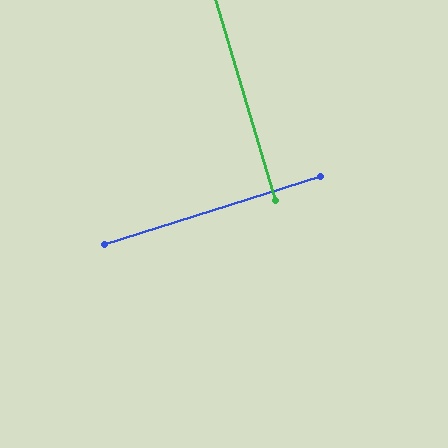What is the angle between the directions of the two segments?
Approximately 89 degrees.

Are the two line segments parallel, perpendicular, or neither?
Perpendicular — they meet at approximately 89°.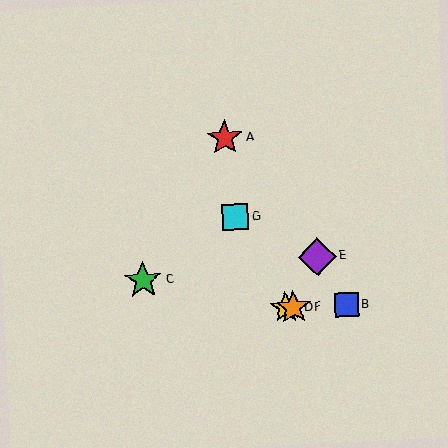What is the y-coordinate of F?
Object F is at y≈307.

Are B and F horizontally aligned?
Yes, both are at y≈305.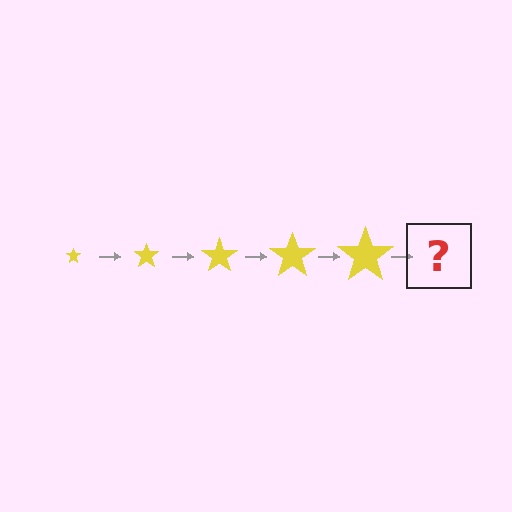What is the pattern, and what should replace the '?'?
The pattern is that the star gets progressively larger each step. The '?' should be a yellow star, larger than the previous one.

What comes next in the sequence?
The next element should be a yellow star, larger than the previous one.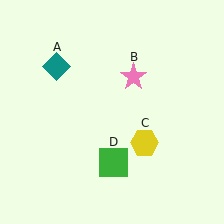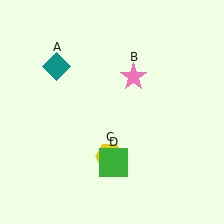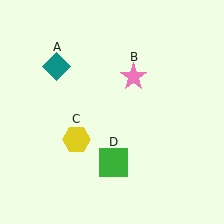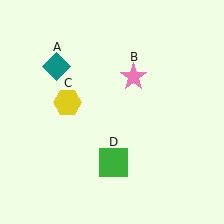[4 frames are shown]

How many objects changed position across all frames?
1 object changed position: yellow hexagon (object C).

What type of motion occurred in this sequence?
The yellow hexagon (object C) rotated clockwise around the center of the scene.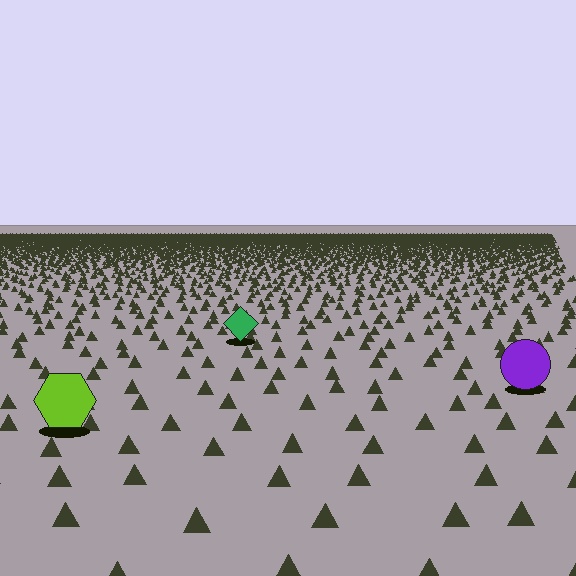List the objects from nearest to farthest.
From nearest to farthest: the lime hexagon, the purple circle, the green diamond.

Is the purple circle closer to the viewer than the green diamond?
Yes. The purple circle is closer — you can tell from the texture gradient: the ground texture is coarser near it.